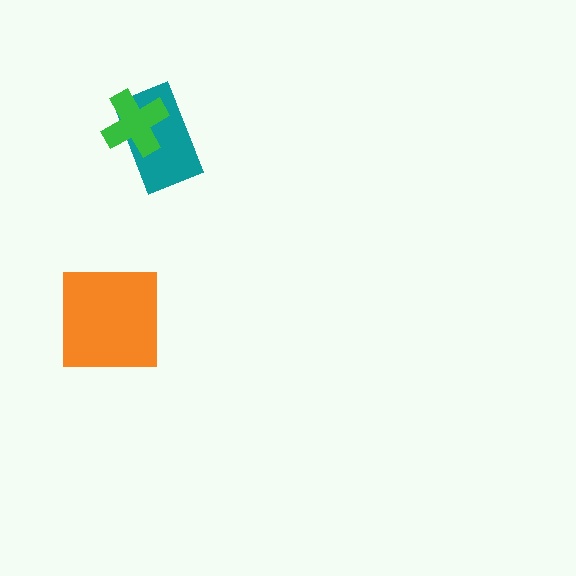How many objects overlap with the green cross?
1 object overlaps with the green cross.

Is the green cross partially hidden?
No, no other shape covers it.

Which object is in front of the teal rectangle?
The green cross is in front of the teal rectangle.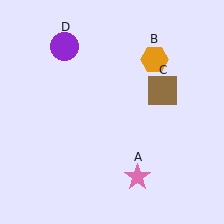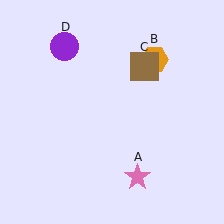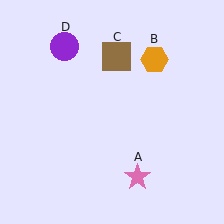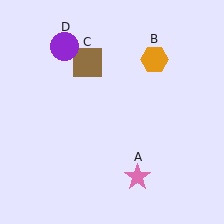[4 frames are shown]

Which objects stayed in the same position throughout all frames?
Pink star (object A) and orange hexagon (object B) and purple circle (object D) remained stationary.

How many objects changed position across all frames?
1 object changed position: brown square (object C).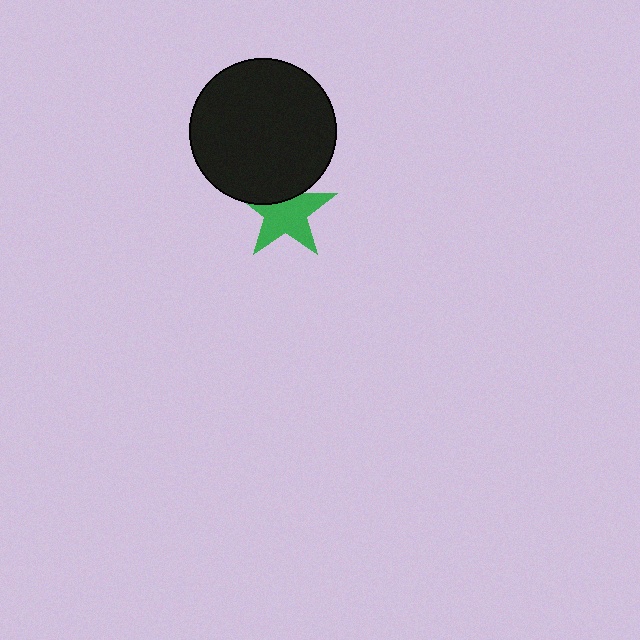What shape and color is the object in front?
The object in front is a black circle.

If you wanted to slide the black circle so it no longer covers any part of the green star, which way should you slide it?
Slide it up — that is the most direct way to separate the two shapes.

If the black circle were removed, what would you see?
You would see the complete green star.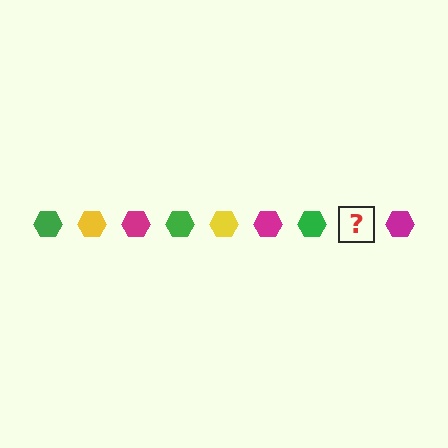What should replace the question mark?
The question mark should be replaced with a yellow hexagon.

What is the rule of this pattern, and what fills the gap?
The rule is that the pattern cycles through green, yellow, magenta hexagons. The gap should be filled with a yellow hexagon.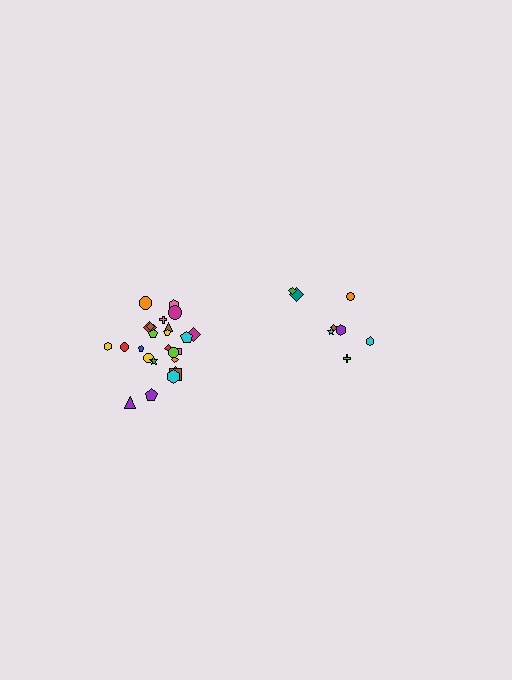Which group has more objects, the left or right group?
The left group.